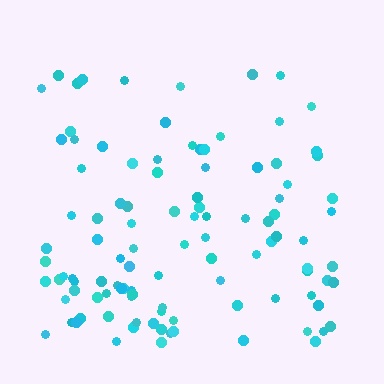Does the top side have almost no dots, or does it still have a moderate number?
Still a moderate number, just noticeably fewer than the bottom.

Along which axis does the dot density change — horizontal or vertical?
Vertical.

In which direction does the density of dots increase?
From top to bottom, with the bottom side densest.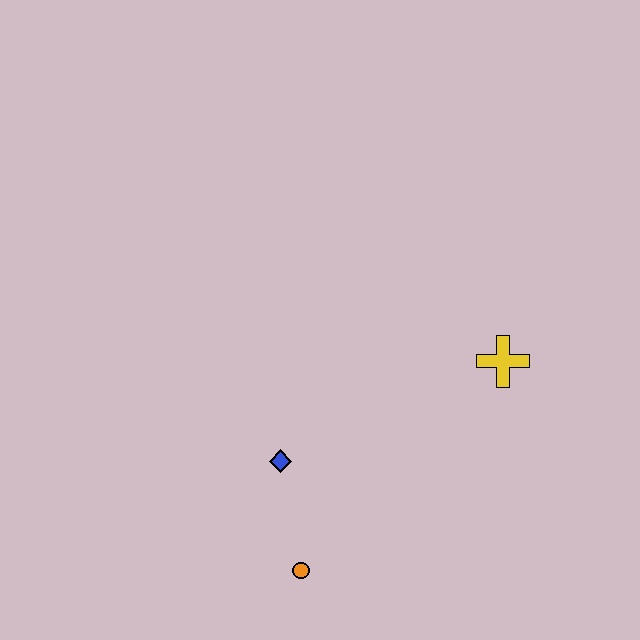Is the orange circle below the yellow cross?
Yes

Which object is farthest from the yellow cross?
The orange circle is farthest from the yellow cross.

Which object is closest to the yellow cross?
The blue diamond is closest to the yellow cross.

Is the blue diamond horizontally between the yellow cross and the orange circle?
No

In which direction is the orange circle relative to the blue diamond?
The orange circle is below the blue diamond.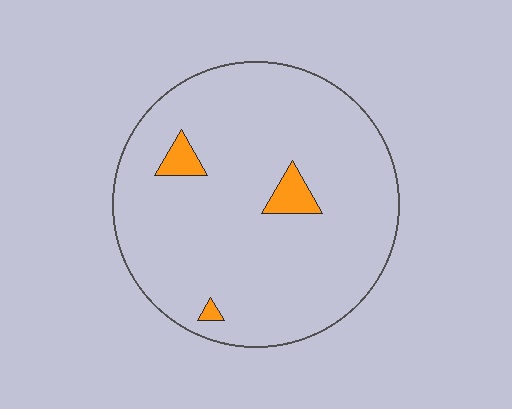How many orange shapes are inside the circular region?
3.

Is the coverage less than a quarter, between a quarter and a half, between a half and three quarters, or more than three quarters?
Less than a quarter.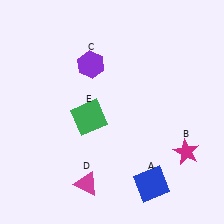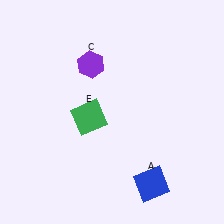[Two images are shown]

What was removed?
The magenta triangle (D), the magenta star (B) were removed in Image 2.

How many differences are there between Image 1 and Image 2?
There are 2 differences between the two images.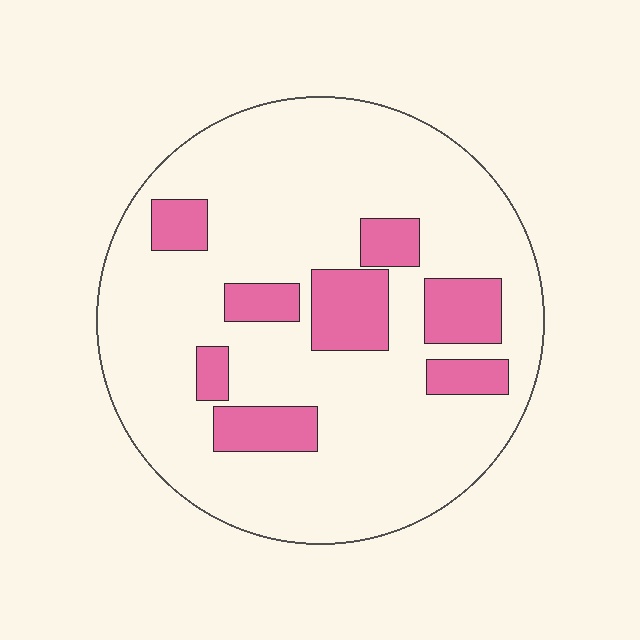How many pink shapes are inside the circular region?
8.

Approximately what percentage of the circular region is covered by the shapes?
Approximately 20%.